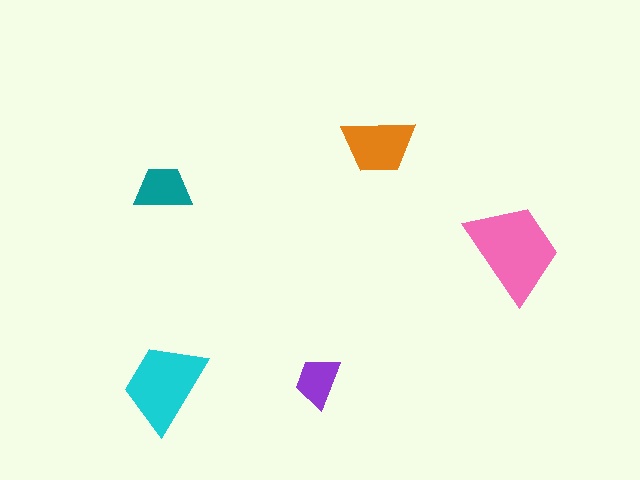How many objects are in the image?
There are 5 objects in the image.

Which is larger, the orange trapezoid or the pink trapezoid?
The pink one.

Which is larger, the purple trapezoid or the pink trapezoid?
The pink one.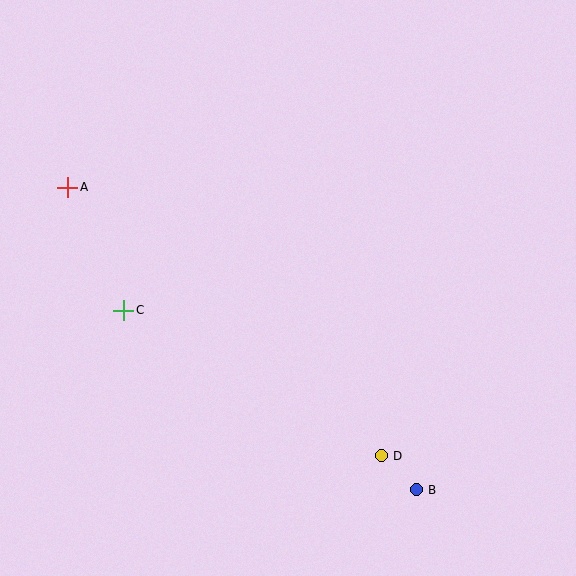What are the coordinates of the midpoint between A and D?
The midpoint between A and D is at (224, 321).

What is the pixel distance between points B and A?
The distance between B and A is 461 pixels.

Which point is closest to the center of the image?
Point C at (124, 310) is closest to the center.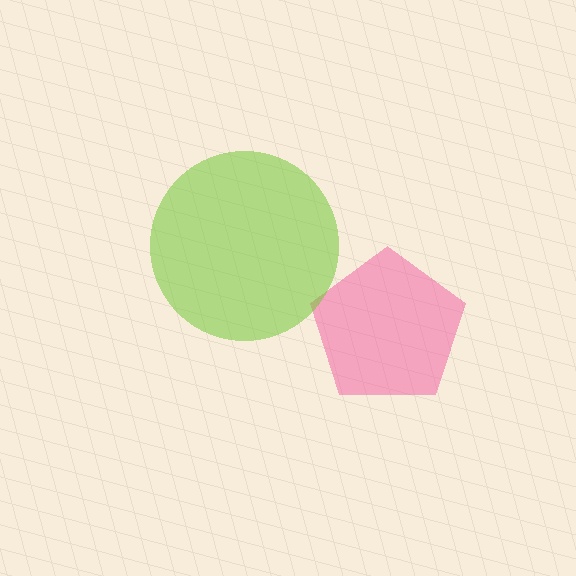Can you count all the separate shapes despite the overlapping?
Yes, there are 2 separate shapes.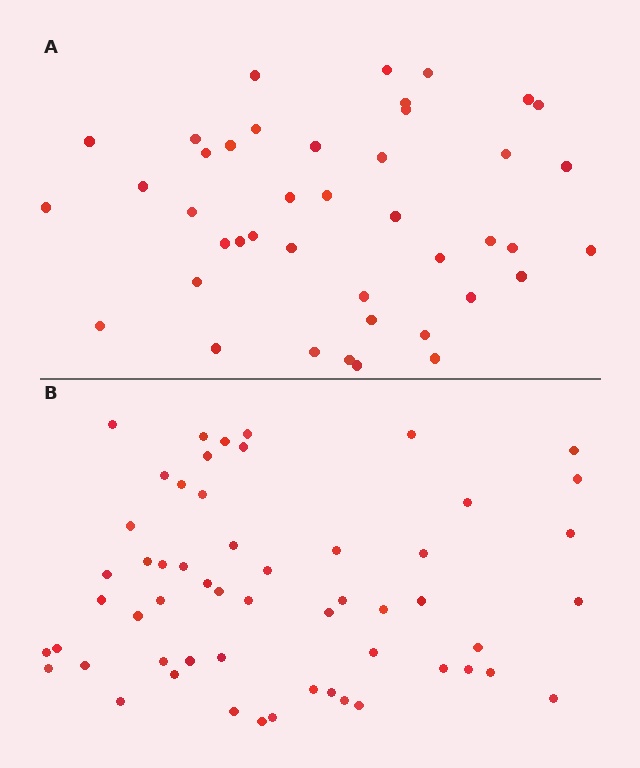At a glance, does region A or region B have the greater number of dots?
Region B (the bottom region) has more dots.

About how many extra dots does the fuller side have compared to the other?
Region B has approximately 15 more dots than region A.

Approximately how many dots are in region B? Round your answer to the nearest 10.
About 60 dots. (The exact count is 56, which rounds to 60.)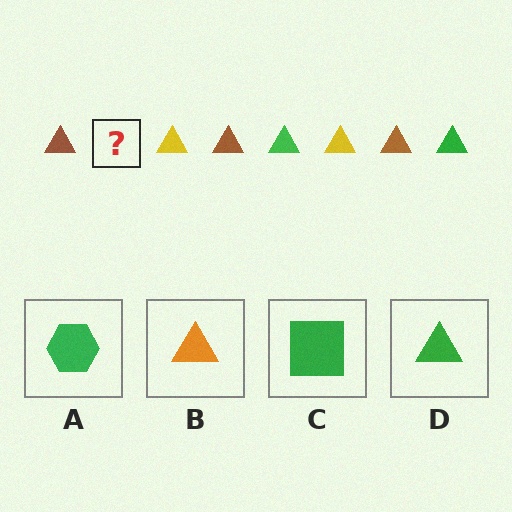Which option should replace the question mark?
Option D.